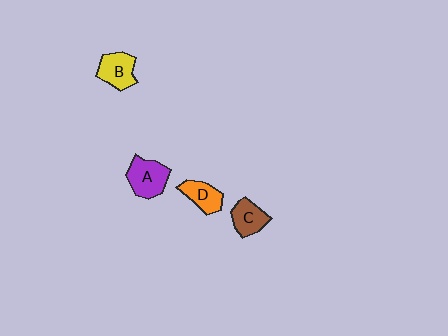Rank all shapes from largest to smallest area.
From largest to smallest: A (purple), B (yellow), C (brown), D (orange).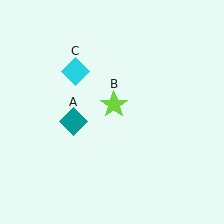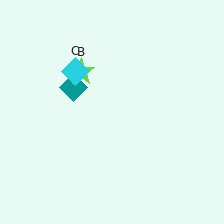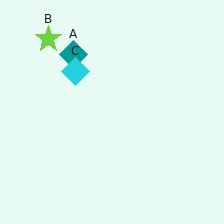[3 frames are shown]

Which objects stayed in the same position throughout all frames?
Cyan diamond (object C) remained stationary.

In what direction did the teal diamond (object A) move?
The teal diamond (object A) moved up.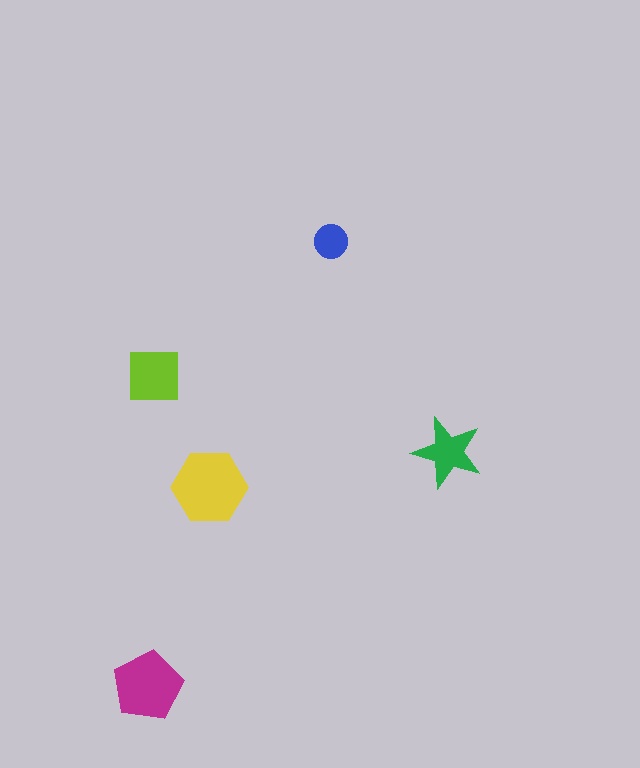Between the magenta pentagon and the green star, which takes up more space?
The magenta pentagon.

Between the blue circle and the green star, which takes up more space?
The green star.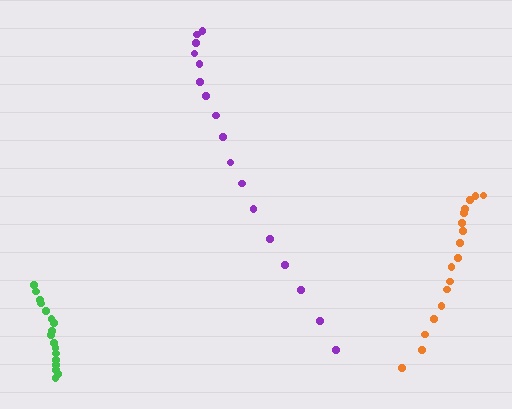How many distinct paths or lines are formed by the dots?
There are 3 distinct paths.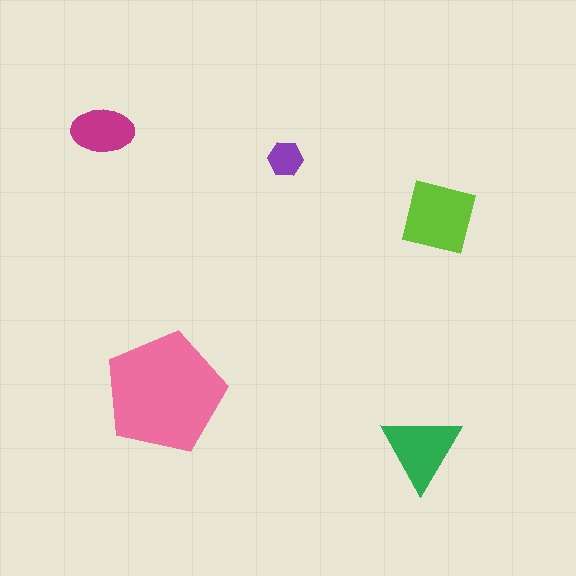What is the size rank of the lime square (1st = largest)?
2nd.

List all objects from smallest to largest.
The purple hexagon, the magenta ellipse, the green triangle, the lime square, the pink pentagon.